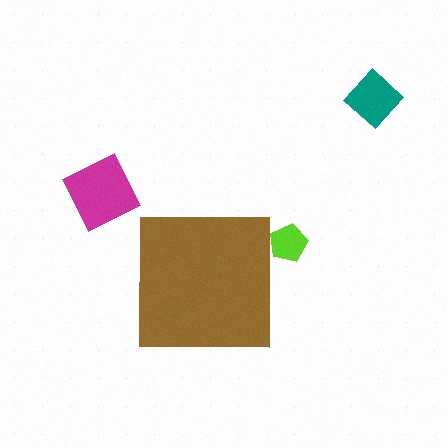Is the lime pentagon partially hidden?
Yes, the lime pentagon is partially hidden behind the brown square.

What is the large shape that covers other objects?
A brown square.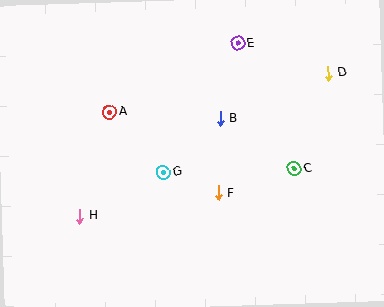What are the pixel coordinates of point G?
Point G is at (164, 172).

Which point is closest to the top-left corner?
Point A is closest to the top-left corner.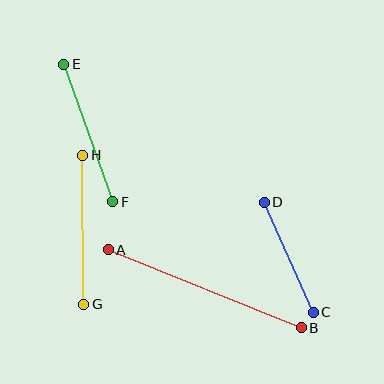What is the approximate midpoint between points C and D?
The midpoint is at approximately (289, 257) pixels.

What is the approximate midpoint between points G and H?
The midpoint is at approximately (83, 230) pixels.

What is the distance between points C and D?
The distance is approximately 120 pixels.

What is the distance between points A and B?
The distance is approximately 208 pixels.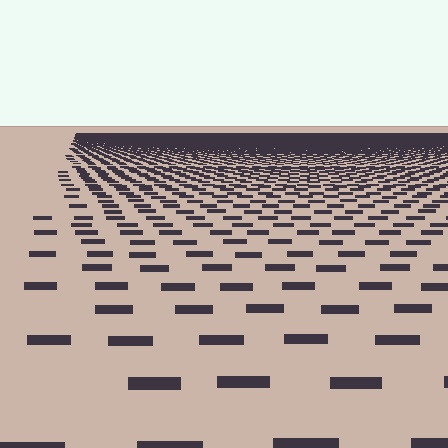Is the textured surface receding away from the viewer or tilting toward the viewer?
The surface is receding away from the viewer. Texture elements get smaller and denser toward the top.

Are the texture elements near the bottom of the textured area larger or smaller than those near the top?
Larger. Near the bottom, elements are closer to the viewer and appear at a bigger on-screen size.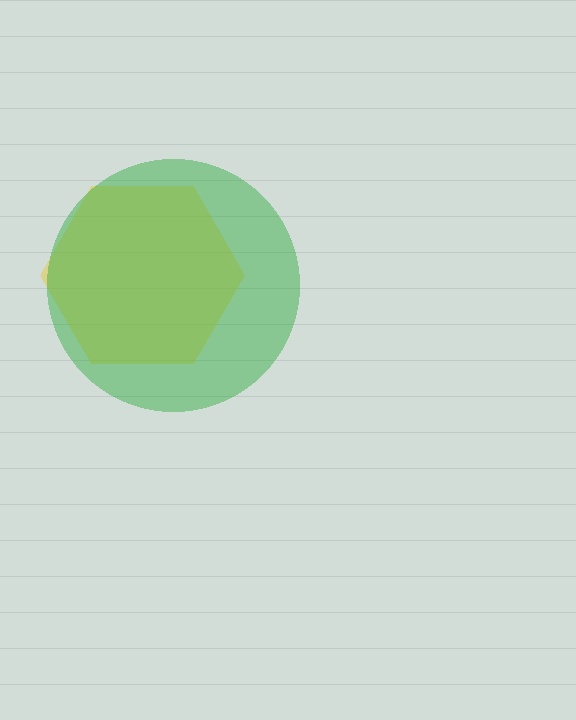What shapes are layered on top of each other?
The layered shapes are: a yellow hexagon, a green circle.